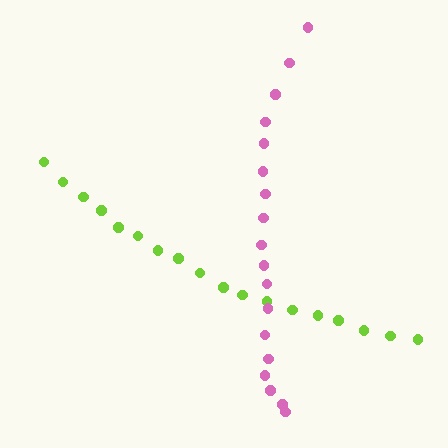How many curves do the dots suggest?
There are 2 distinct paths.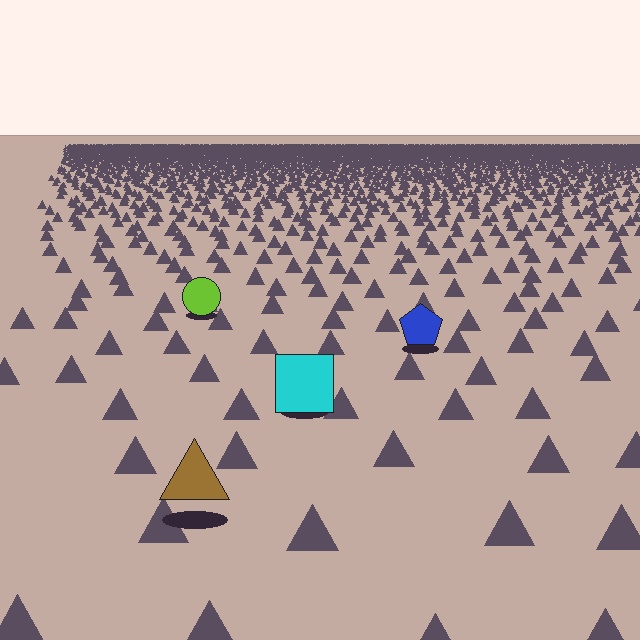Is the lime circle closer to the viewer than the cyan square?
No. The cyan square is closer — you can tell from the texture gradient: the ground texture is coarser near it.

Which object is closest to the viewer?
The brown triangle is closest. The texture marks near it are larger and more spread out.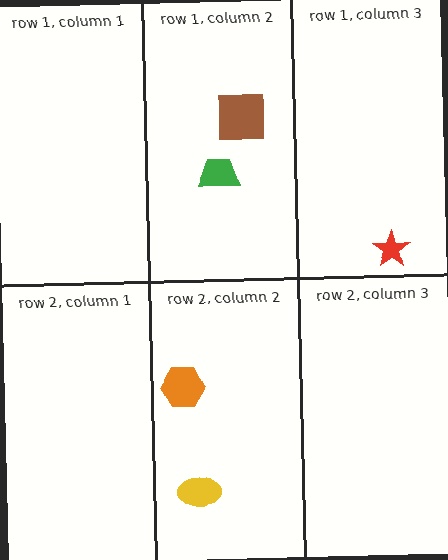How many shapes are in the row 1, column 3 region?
1.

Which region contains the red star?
The row 1, column 3 region.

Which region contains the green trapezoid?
The row 1, column 2 region.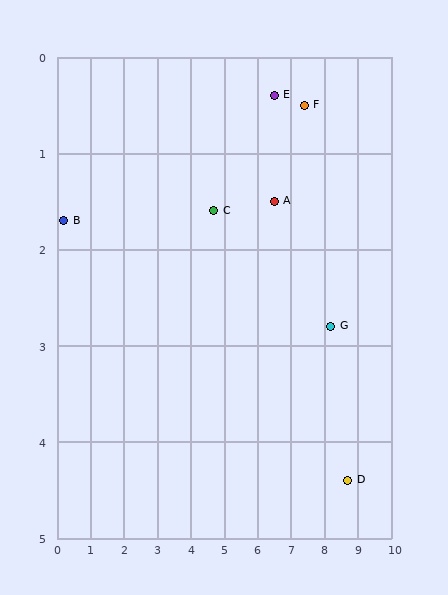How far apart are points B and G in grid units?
Points B and G are about 8.1 grid units apart.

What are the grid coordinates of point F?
Point F is at approximately (7.4, 0.5).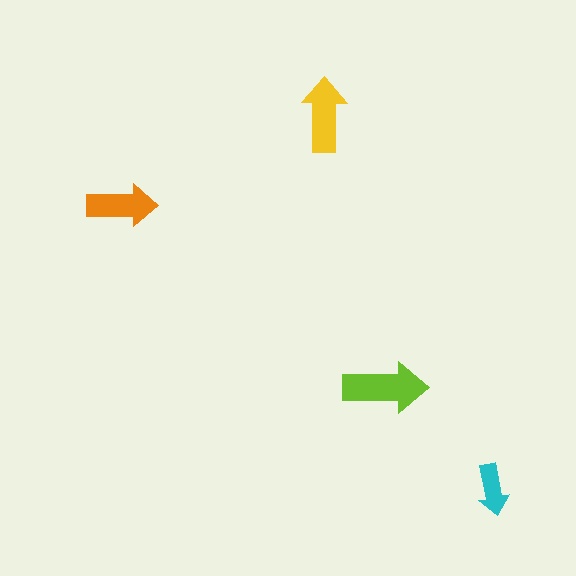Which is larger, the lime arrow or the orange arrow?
The lime one.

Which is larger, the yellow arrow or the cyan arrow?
The yellow one.